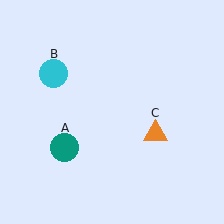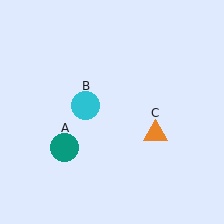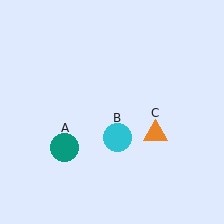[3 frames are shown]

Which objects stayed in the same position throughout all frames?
Teal circle (object A) and orange triangle (object C) remained stationary.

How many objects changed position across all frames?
1 object changed position: cyan circle (object B).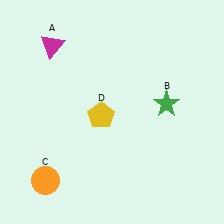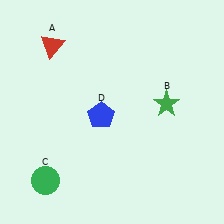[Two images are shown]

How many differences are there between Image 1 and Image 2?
There are 3 differences between the two images.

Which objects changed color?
A changed from magenta to red. C changed from orange to green. D changed from yellow to blue.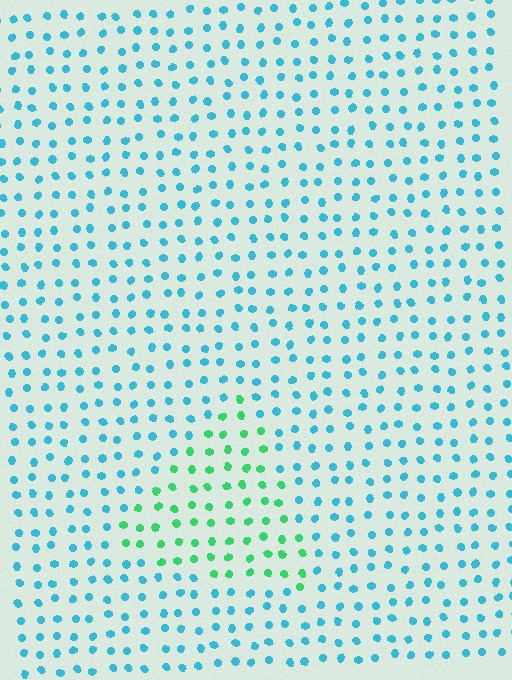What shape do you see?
I see a triangle.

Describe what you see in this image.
The image is filled with small cyan elements in a uniform arrangement. A triangle-shaped region is visible where the elements are tinted to a slightly different hue, forming a subtle color boundary.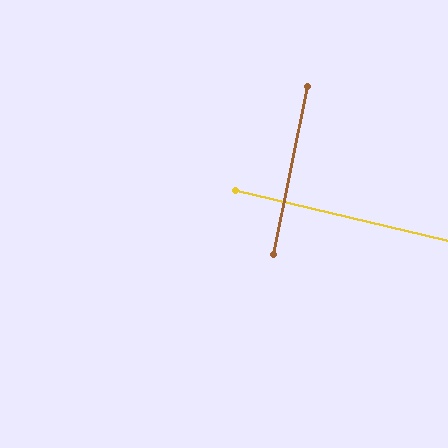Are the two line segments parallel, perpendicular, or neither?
Perpendicular — they meet at approximately 88°.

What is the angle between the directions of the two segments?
Approximately 88 degrees.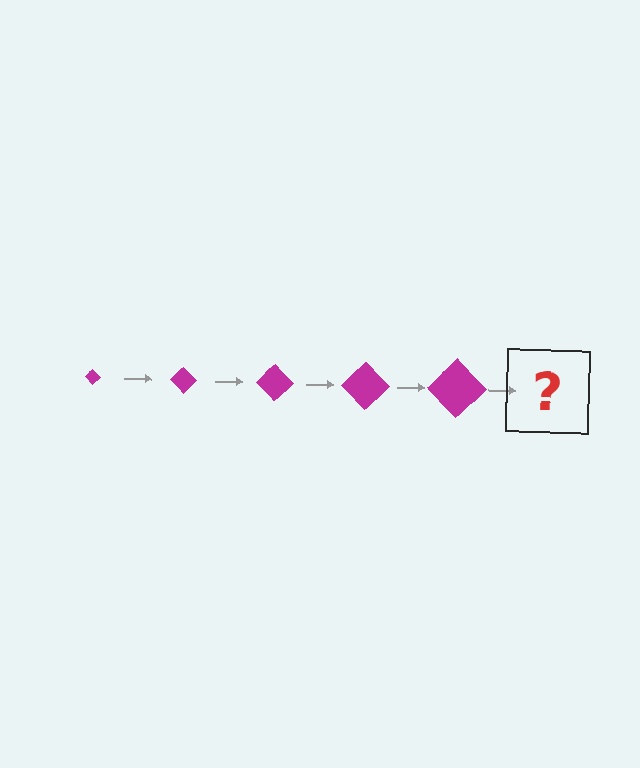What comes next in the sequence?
The next element should be a magenta diamond, larger than the previous one.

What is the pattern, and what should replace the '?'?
The pattern is that the diamond gets progressively larger each step. The '?' should be a magenta diamond, larger than the previous one.